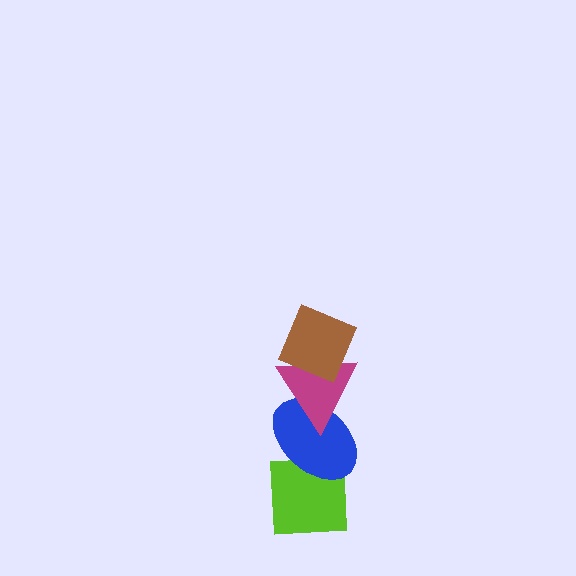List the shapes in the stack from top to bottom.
From top to bottom: the brown diamond, the magenta triangle, the blue ellipse, the lime square.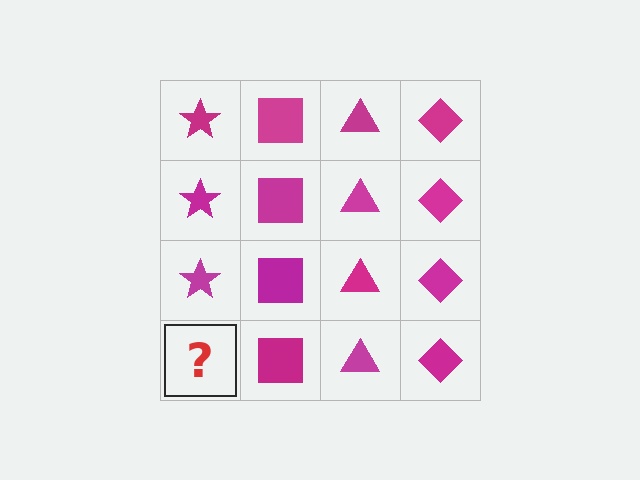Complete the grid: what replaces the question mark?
The question mark should be replaced with a magenta star.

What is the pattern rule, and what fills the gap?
The rule is that each column has a consistent shape. The gap should be filled with a magenta star.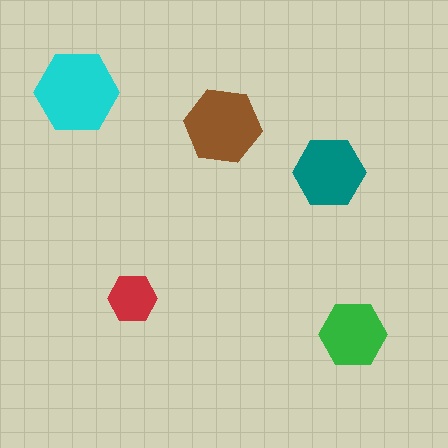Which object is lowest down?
The green hexagon is bottommost.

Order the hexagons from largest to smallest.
the cyan one, the brown one, the teal one, the green one, the red one.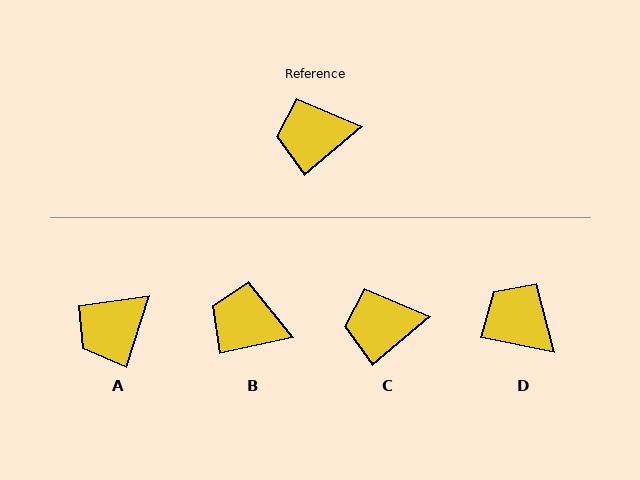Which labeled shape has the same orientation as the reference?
C.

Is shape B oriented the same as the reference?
No, it is off by about 28 degrees.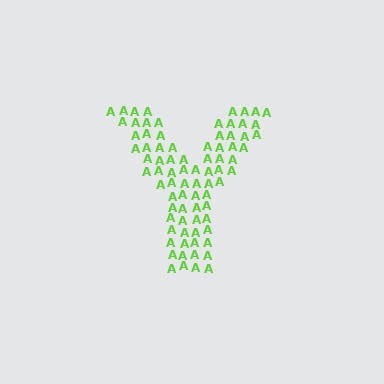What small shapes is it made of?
It is made of small letter A's.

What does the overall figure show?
The overall figure shows the letter Y.